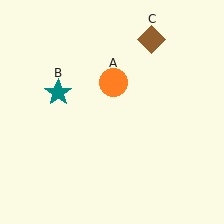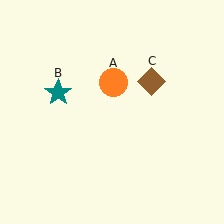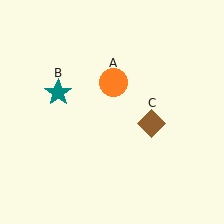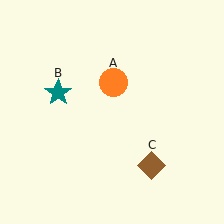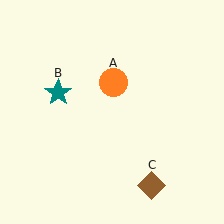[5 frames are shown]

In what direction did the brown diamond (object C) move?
The brown diamond (object C) moved down.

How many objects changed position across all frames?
1 object changed position: brown diamond (object C).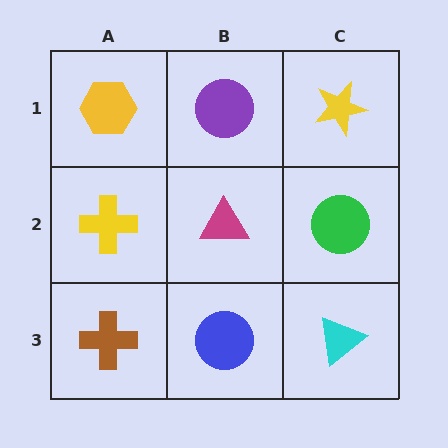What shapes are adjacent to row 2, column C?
A yellow star (row 1, column C), a cyan triangle (row 3, column C), a magenta triangle (row 2, column B).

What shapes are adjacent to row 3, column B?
A magenta triangle (row 2, column B), a brown cross (row 3, column A), a cyan triangle (row 3, column C).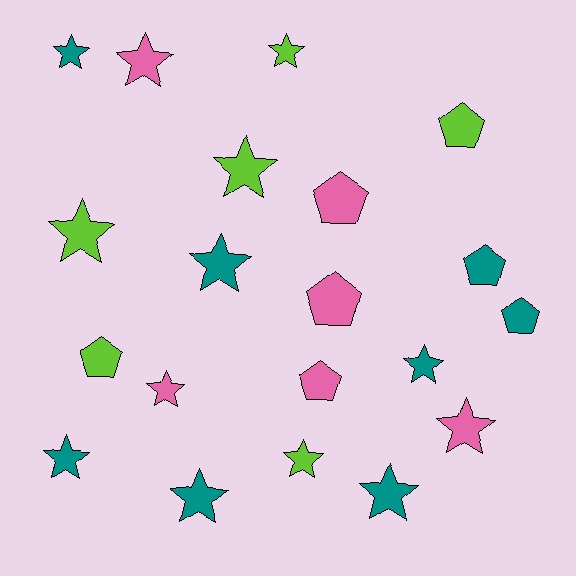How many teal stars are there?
There are 6 teal stars.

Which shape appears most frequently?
Star, with 13 objects.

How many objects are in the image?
There are 20 objects.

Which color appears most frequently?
Teal, with 8 objects.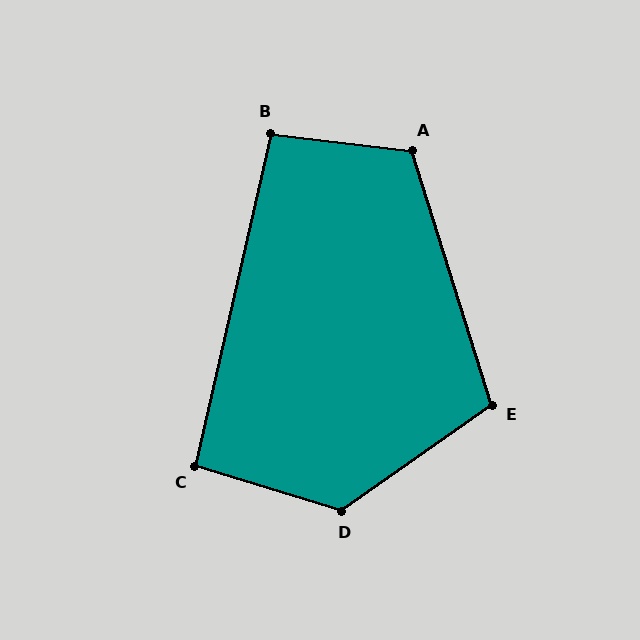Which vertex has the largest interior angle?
D, at approximately 128 degrees.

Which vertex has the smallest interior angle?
C, at approximately 94 degrees.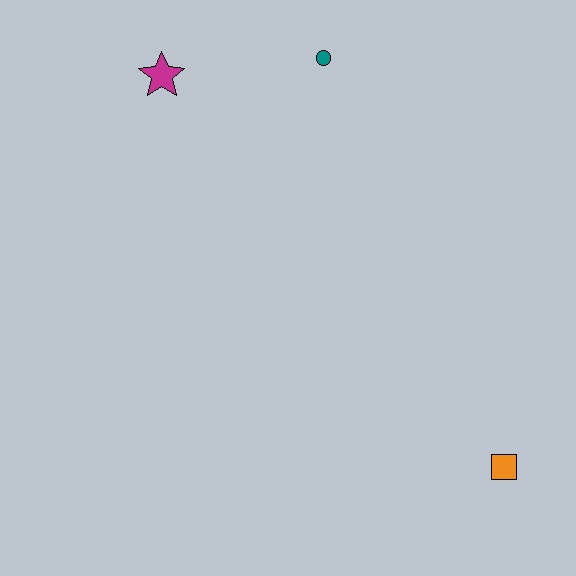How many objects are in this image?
There are 3 objects.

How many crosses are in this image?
There are no crosses.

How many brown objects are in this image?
There are no brown objects.